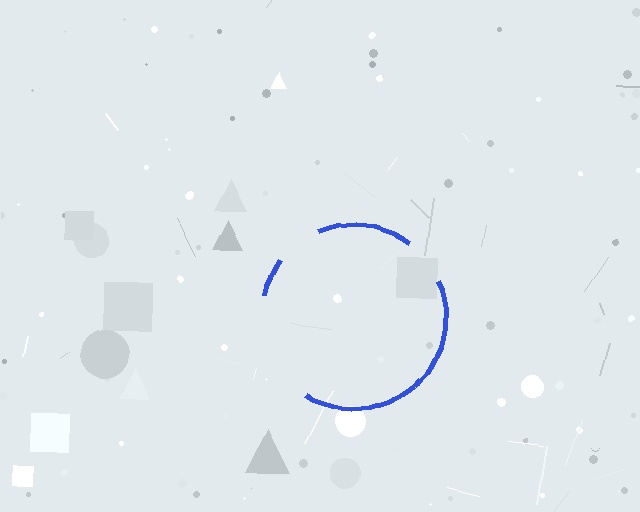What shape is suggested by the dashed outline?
The dashed outline suggests a circle.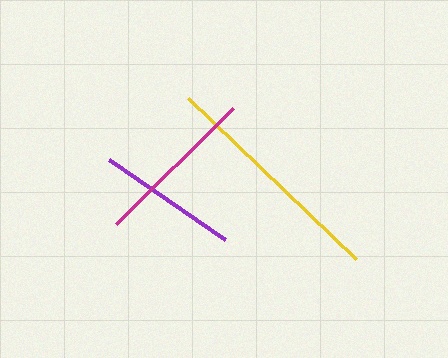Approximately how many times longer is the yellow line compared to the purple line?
The yellow line is approximately 1.7 times the length of the purple line.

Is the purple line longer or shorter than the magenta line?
The magenta line is longer than the purple line.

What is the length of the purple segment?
The purple segment is approximately 141 pixels long.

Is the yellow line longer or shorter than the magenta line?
The yellow line is longer than the magenta line.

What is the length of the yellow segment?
The yellow segment is approximately 233 pixels long.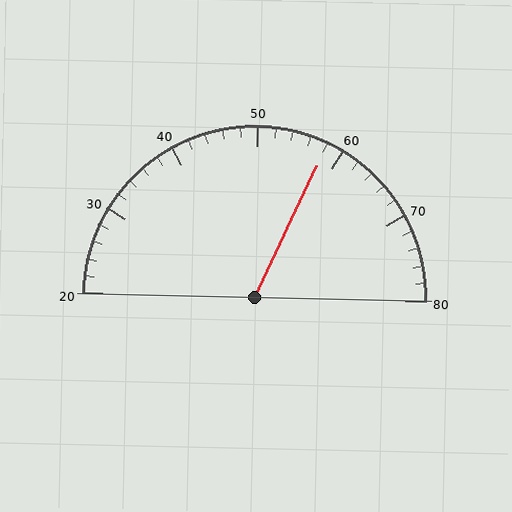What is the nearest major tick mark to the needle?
The nearest major tick mark is 60.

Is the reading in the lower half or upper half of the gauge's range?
The reading is in the upper half of the range (20 to 80).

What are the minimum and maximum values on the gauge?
The gauge ranges from 20 to 80.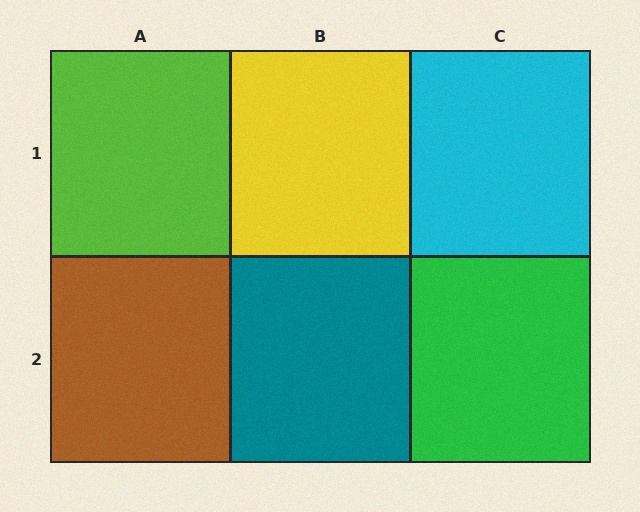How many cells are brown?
1 cell is brown.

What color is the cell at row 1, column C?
Cyan.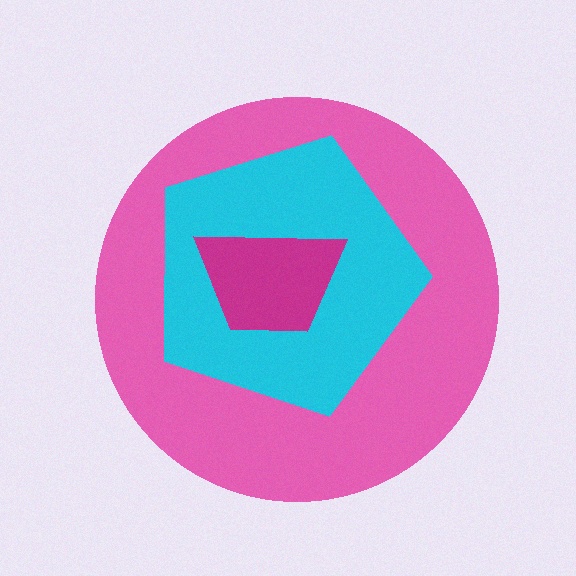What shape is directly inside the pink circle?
The cyan pentagon.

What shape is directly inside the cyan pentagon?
The magenta trapezoid.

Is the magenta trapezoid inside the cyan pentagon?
Yes.